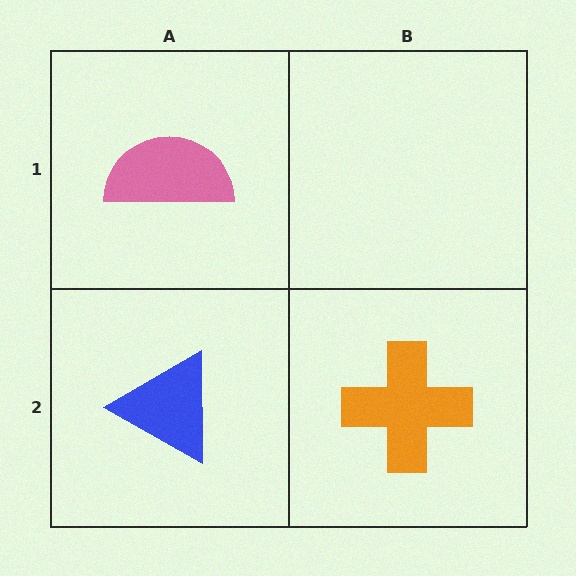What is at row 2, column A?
A blue triangle.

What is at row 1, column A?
A pink semicircle.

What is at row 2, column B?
An orange cross.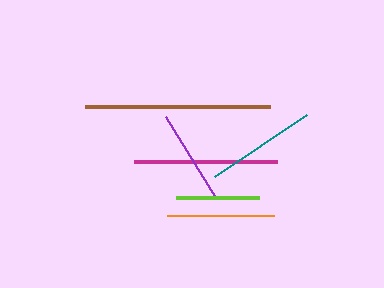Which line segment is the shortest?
The lime line is the shortest at approximately 83 pixels.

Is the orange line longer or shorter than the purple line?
The orange line is longer than the purple line.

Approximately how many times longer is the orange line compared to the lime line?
The orange line is approximately 1.3 times the length of the lime line.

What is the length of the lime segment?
The lime segment is approximately 83 pixels long.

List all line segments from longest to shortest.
From longest to shortest: brown, magenta, teal, orange, purple, lime.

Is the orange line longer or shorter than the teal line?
The teal line is longer than the orange line.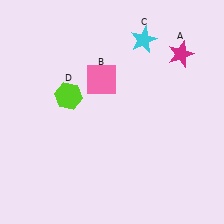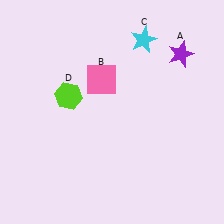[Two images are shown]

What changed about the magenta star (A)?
In Image 1, A is magenta. In Image 2, it changed to purple.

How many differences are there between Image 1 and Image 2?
There is 1 difference between the two images.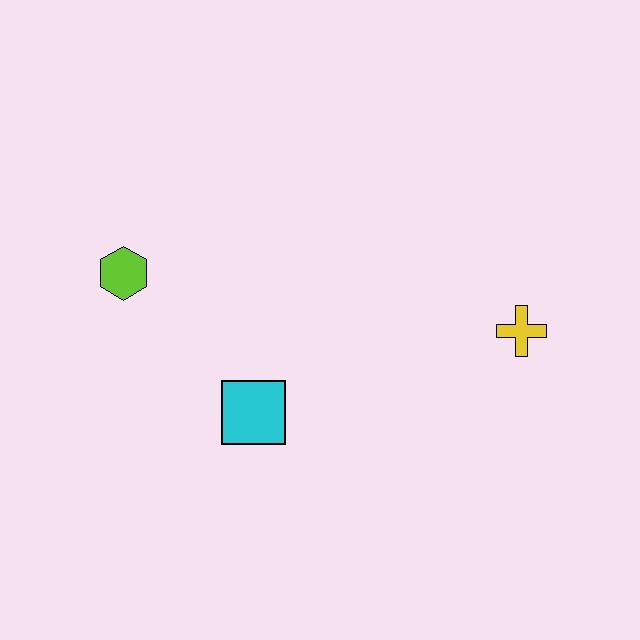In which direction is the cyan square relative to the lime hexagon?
The cyan square is below the lime hexagon.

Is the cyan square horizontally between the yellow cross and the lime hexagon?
Yes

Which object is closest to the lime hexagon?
The cyan square is closest to the lime hexagon.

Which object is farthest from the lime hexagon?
The yellow cross is farthest from the lime hexagon.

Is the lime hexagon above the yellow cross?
Yes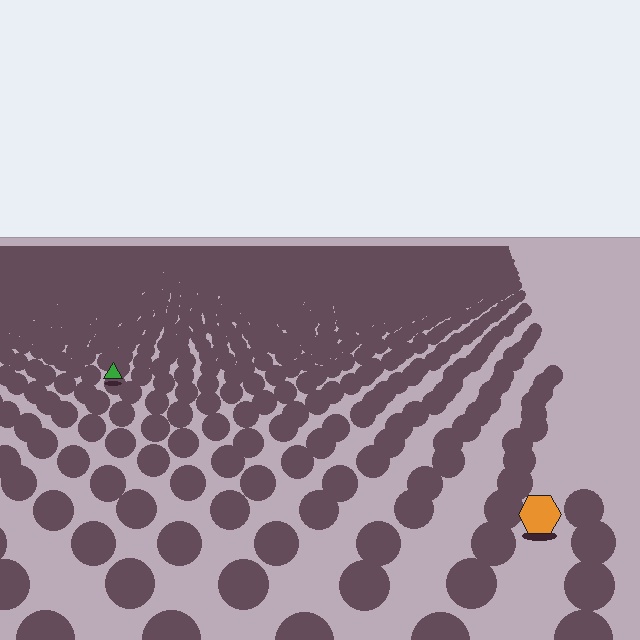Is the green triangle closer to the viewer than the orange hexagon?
No. The orange hexagon is closer — you can tell from the texture gradient: the ground texture is coarser near it.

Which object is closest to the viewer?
The orange hexagon is closest. The texture marks near it are larger and more spread out.